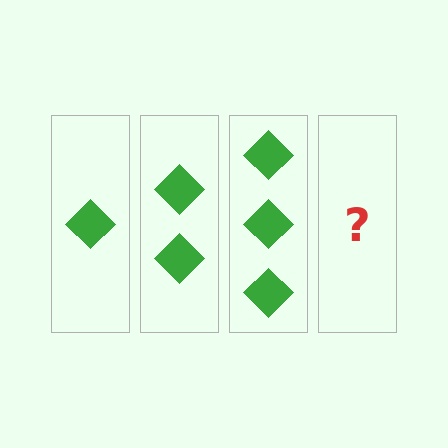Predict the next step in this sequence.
The next step is 4 diamonds.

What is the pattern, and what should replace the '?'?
The pattern is that each step adds one more diamond. The '?' should be 4 diamonds.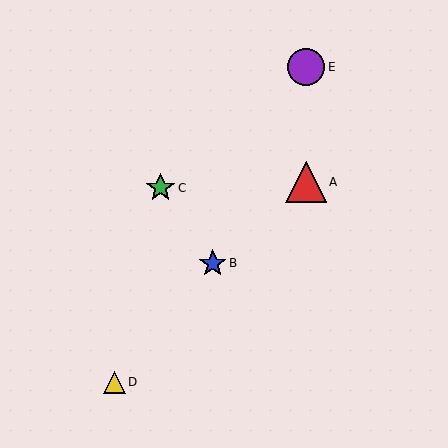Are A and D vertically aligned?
No, A is at x≈306 and D is at x≈114.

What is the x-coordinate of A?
Object A is at x≈306.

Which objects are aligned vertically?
Objects A, E are aligned vertically.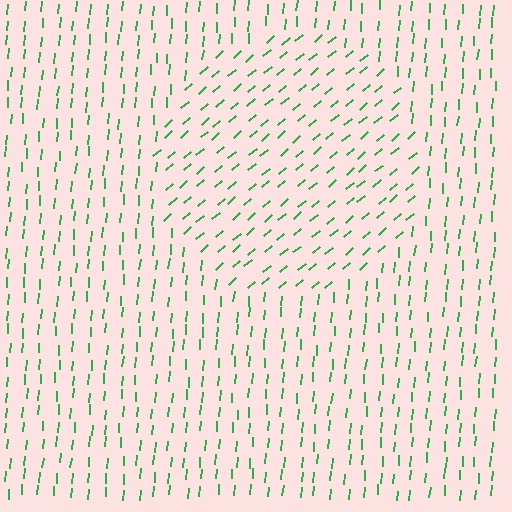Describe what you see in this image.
The image is filled with small green line segments. A circle region in the image has lines oriented differently from the surrounding lines, creating a visible texture boundary.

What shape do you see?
I see a circle.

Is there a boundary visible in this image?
Yes, there is a texture boundary formed by a change in line orientation.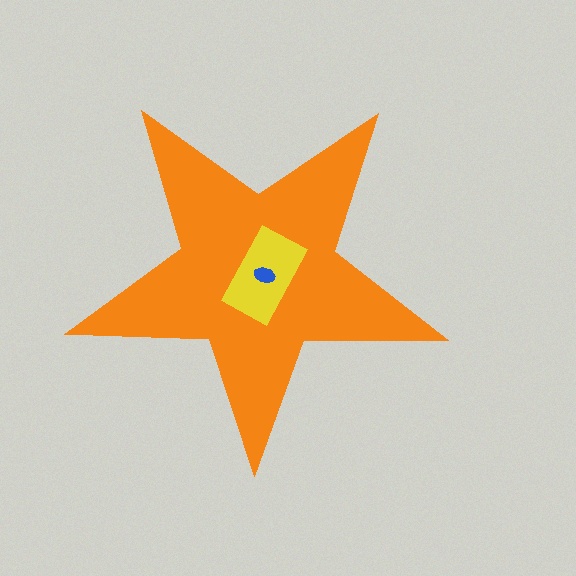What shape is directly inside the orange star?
The yellow rectangle.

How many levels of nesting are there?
3.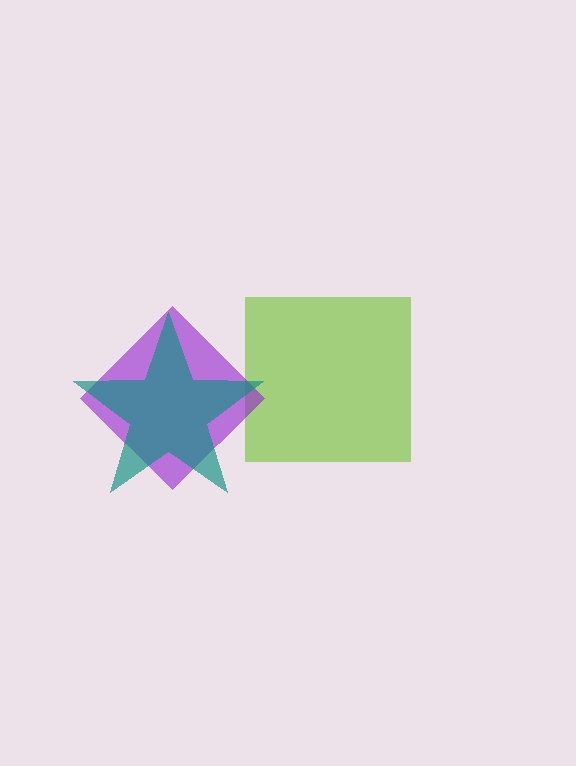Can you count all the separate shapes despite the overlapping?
Yes, there are 3 separate shapes.